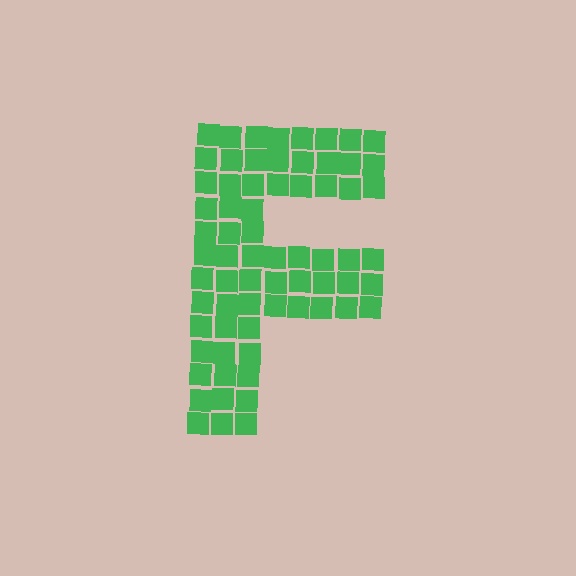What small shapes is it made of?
It is made of small squares.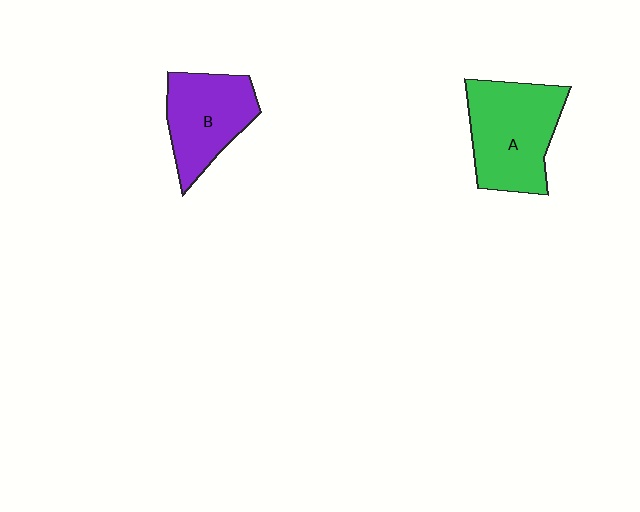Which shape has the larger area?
Shape A (green).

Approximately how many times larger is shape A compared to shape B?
Approximately 1.3 times.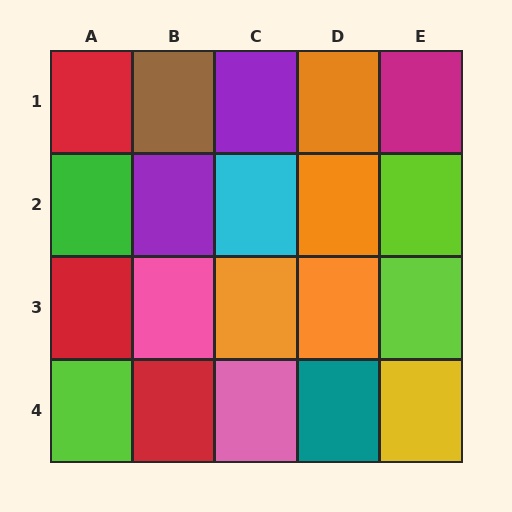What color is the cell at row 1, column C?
Purple.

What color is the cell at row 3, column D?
Orange.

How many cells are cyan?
1 cell is cyan.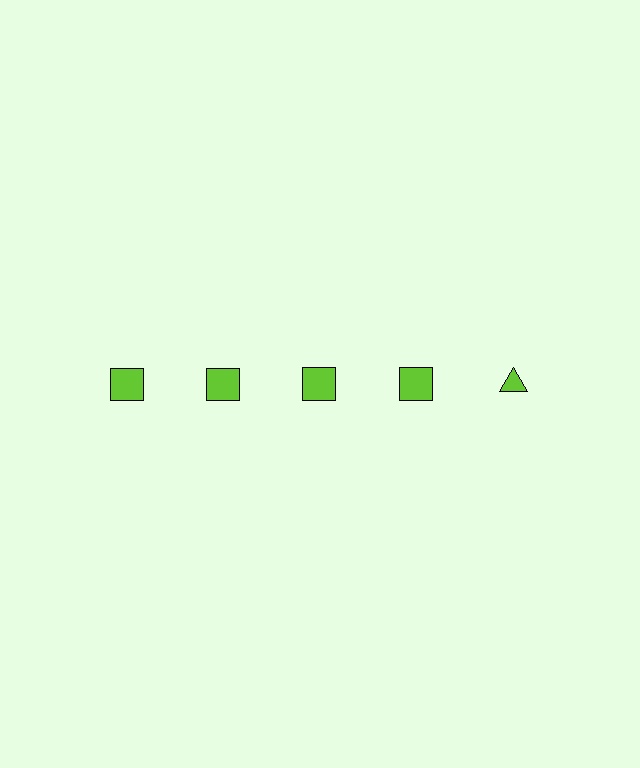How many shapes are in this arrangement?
There are 5 shapes arranged in a grid pattern.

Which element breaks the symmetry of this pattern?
The lime triangle in the top row, rightmost column breaks the symmetry. All other shapes are lime squares.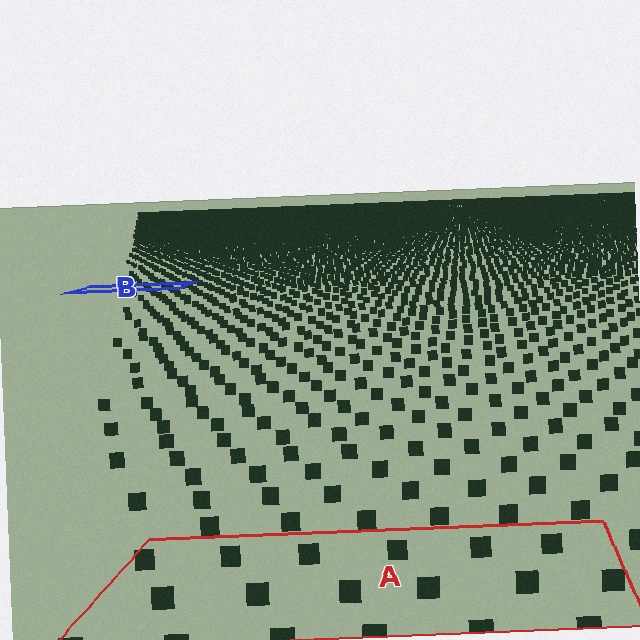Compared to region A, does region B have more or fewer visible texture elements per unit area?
Region B has more texture elements per unit area — they are packed more densely because it is farther away.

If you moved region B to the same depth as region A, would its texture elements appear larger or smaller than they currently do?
They would appear larger. At a closer depth, the same texture elements are projected at a bigger on-screen size.